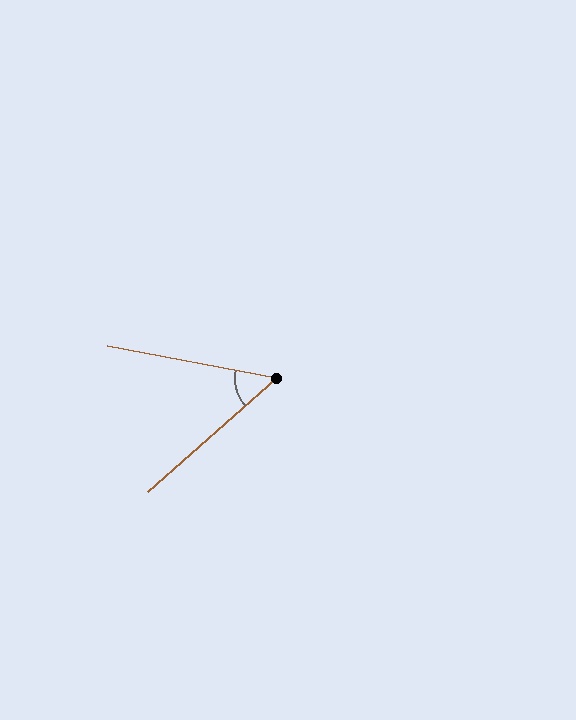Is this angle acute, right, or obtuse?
It is acute.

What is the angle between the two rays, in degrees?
Approximately 52 degrees.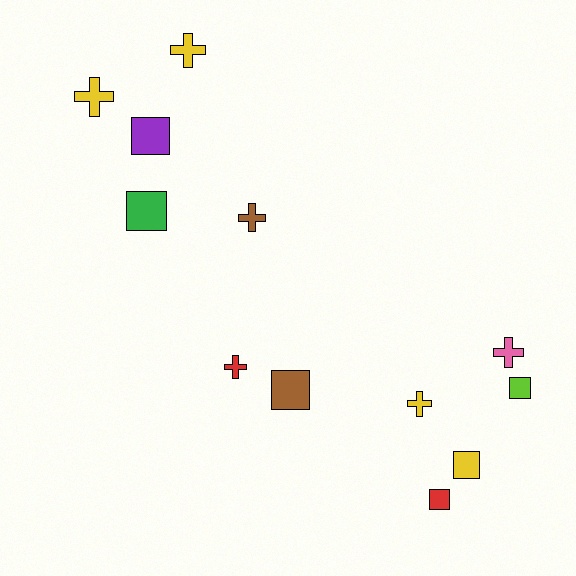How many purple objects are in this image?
There is 1 purple object.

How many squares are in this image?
There are 6 squares.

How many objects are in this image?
There are 12 objects.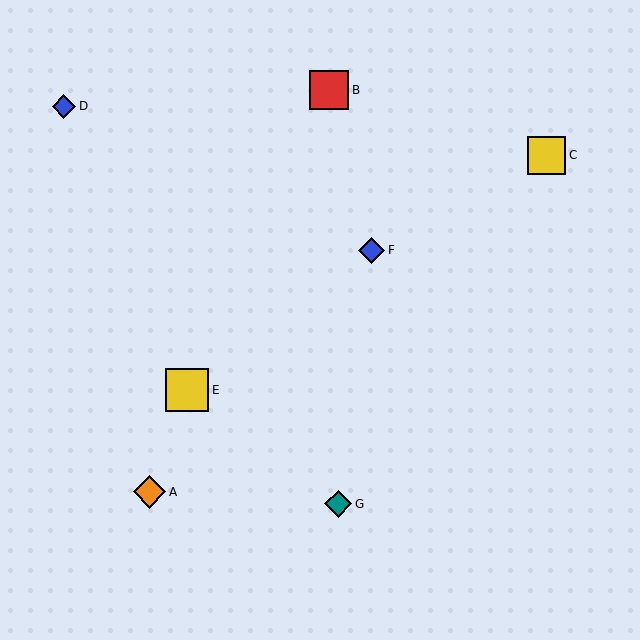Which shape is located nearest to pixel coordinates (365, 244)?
The blue diamond (labeled F) at (372, 250) is nearest to that location.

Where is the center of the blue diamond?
The center of the blue diamond is at (64, 106).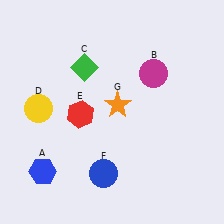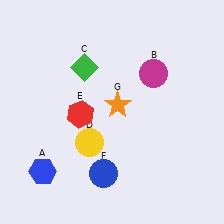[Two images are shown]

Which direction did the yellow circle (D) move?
The yellow circle (D) moved right.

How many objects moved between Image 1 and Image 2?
1 object moved between the two images.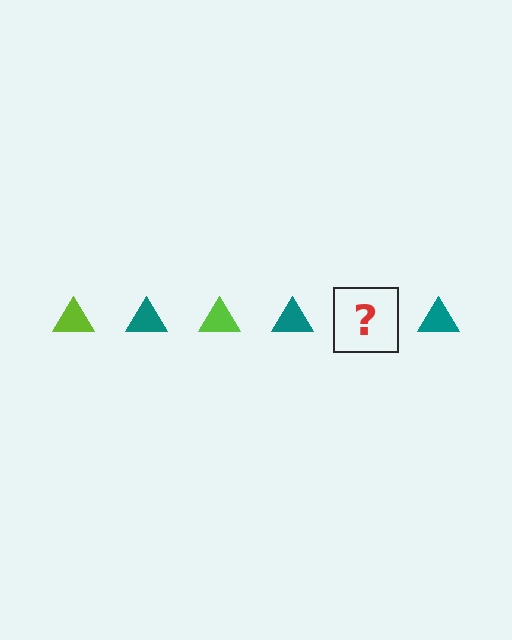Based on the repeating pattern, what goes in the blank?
The blank should be a lime triangle.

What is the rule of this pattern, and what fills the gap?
The rule is that the pattern cycles through lime, teal triangles. The gap should be filled with a lime triangle.